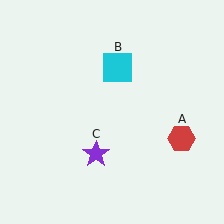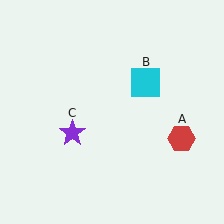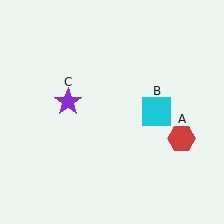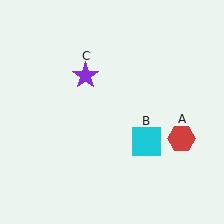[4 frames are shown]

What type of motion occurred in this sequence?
The cyan square (object B), purple star (object C) rotated clockwise around the center of the scene.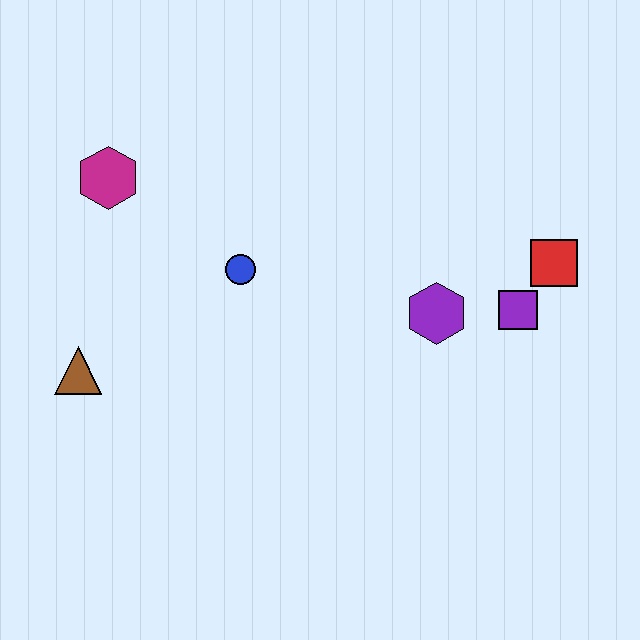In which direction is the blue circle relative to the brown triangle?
The blue circle is to the right of the brown triangle.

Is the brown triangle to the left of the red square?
Yes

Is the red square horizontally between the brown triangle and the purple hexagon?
No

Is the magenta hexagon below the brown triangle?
No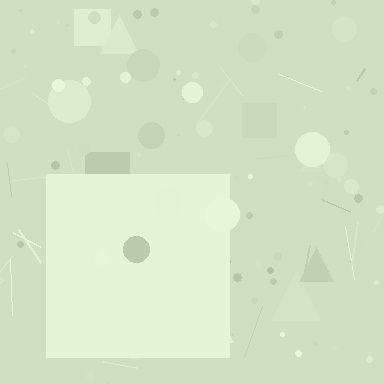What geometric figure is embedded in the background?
A square is embedded in the background.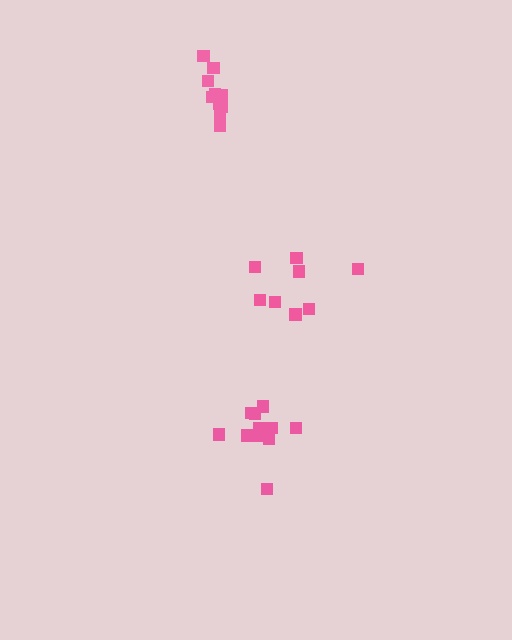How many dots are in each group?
Group 1: 11 dots, Group 2: 8 dots, Group 3: 10 dots (29 total).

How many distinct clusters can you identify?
There are 3 distinct clusters.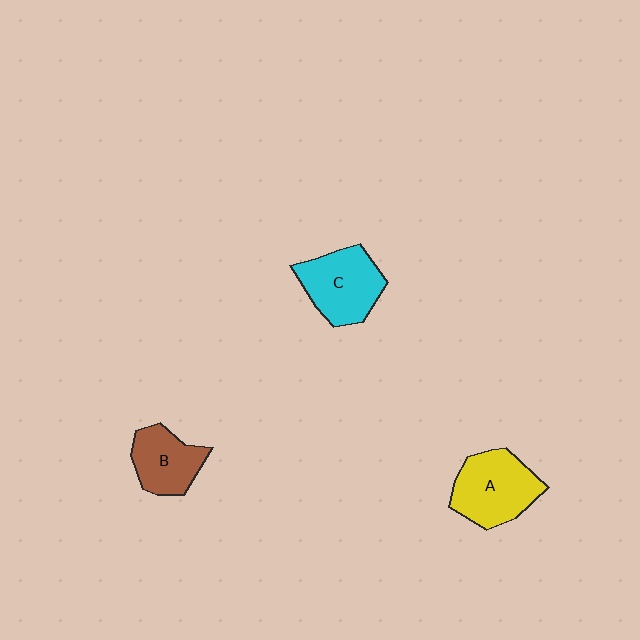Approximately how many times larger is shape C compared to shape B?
Approximately 1.3 times.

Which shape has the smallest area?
Shape B (brown).